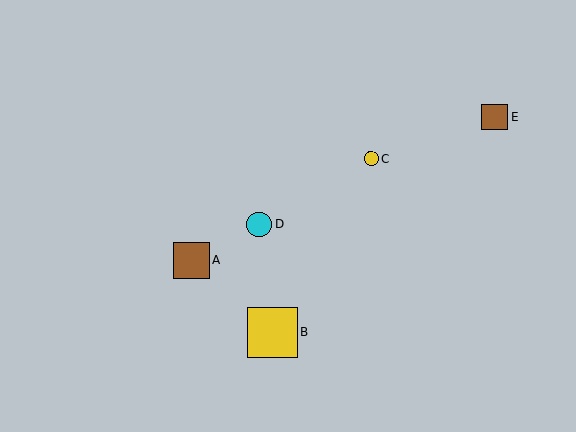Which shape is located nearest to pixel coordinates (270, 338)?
The yellow square (labeled B) at (272, 332) is nearest to that location.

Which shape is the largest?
The yellow square (labeled B) is the largest.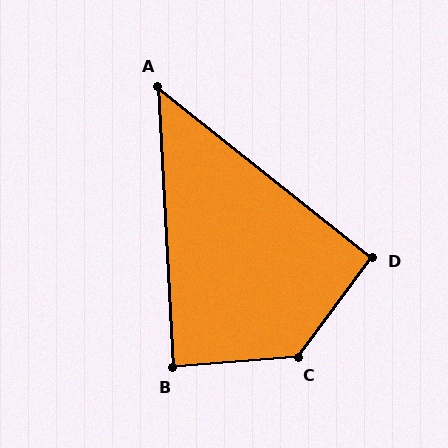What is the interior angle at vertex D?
Approximately 92 degrees (approximately right).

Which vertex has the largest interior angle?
C, at approximately 131 degrees.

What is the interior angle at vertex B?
Approximately 88 degrees (approximately right).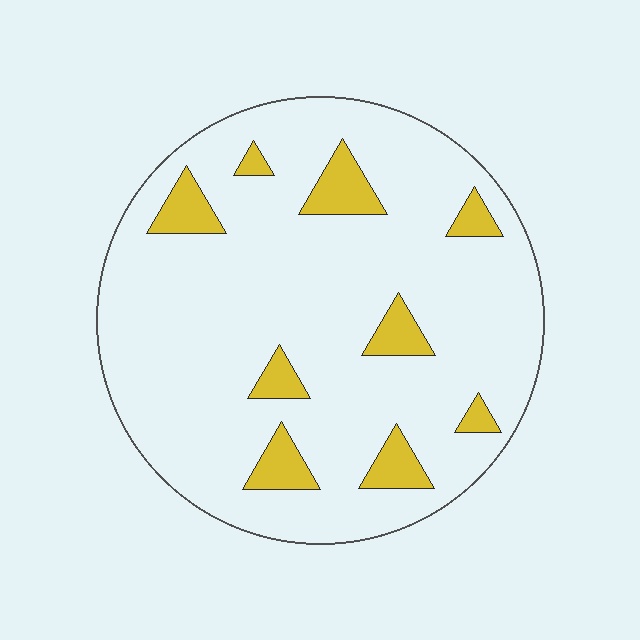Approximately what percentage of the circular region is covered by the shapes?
Approximately 10%.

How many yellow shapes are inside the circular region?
9.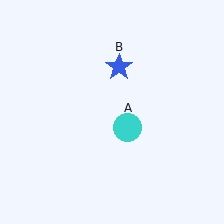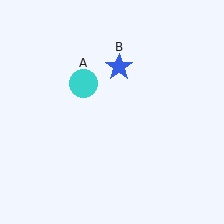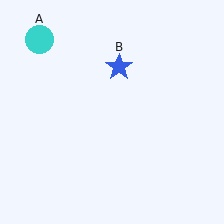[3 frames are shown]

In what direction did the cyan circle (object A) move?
The cyan circle (object A) moved up and to the left.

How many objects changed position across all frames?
1 object changed position: cyan circle (object A).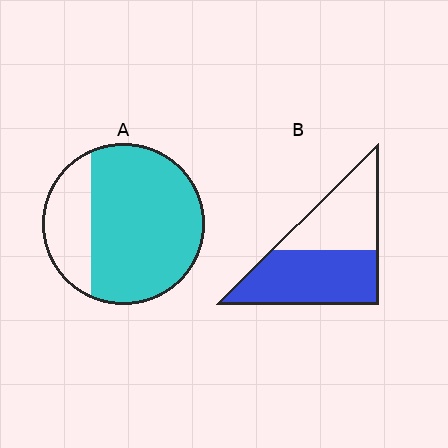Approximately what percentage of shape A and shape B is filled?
A is approximately 75% and B is approximately 55%.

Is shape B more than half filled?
Yes.